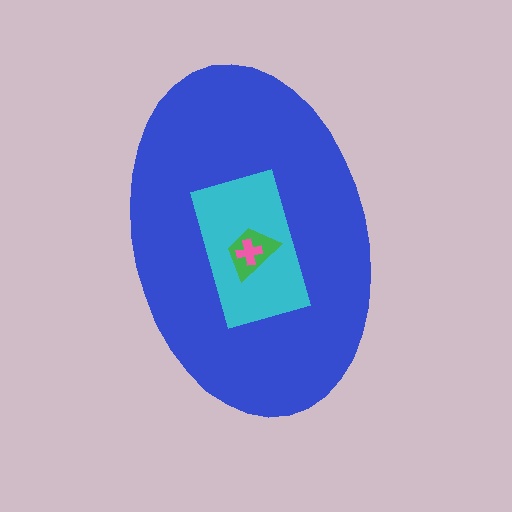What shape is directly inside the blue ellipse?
The cyan rectangle.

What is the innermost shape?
The pink cross.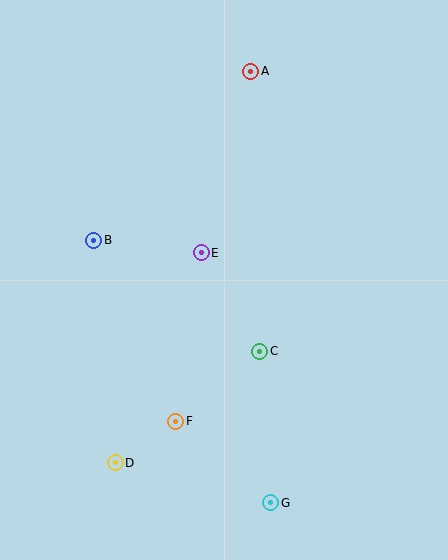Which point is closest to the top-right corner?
Point A is closest to the top-right corner.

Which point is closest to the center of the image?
Point E at (201, 253) is closest to the center.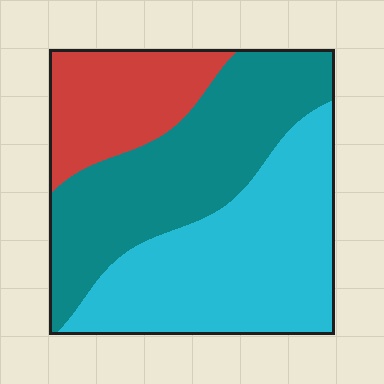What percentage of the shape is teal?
Teal covers about 40% of the shape.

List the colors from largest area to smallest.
From largest to smallest: cyan, teal, red.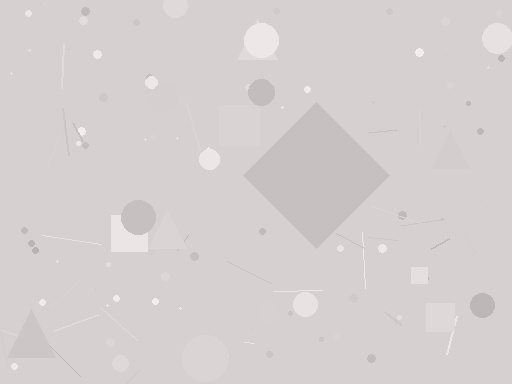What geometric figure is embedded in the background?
A diamond is embedded in the background.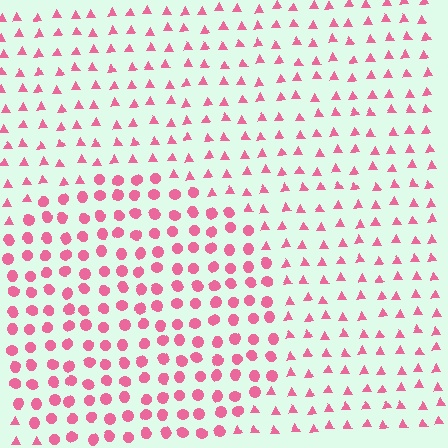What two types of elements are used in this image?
The image uses circles inside the circle region and triangles outside it.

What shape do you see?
I see a circle.